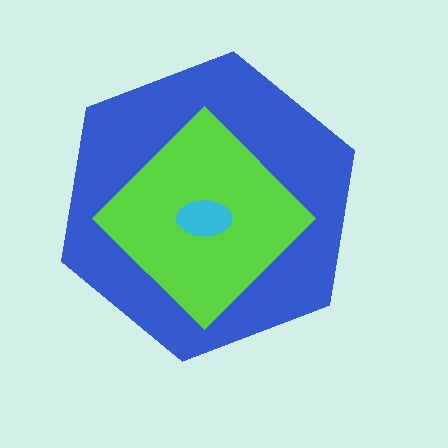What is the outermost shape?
The blue hexagon.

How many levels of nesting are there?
3.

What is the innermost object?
The cyan ellipse.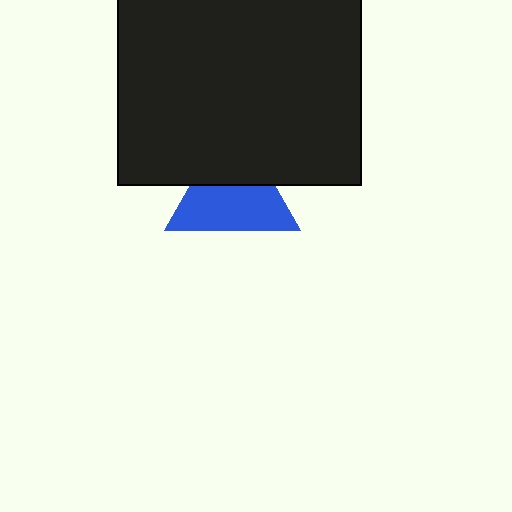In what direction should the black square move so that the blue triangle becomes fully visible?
The black square should move up. That is the shortest direction to clear the overlap and leave the blue triangle fully visible.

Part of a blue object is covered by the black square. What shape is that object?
It is a triangle.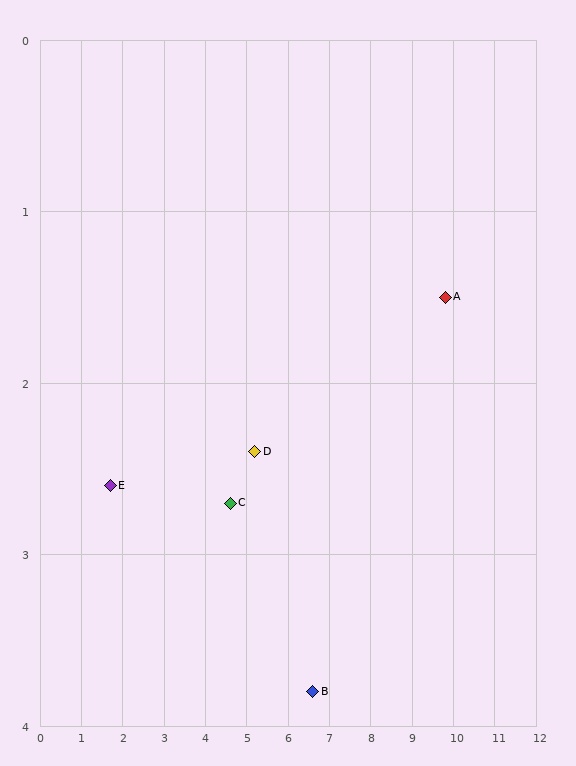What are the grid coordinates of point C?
Point C is at approximately (4.6, 2.7).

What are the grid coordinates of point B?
Point B is at approximately (6.6, 3.8).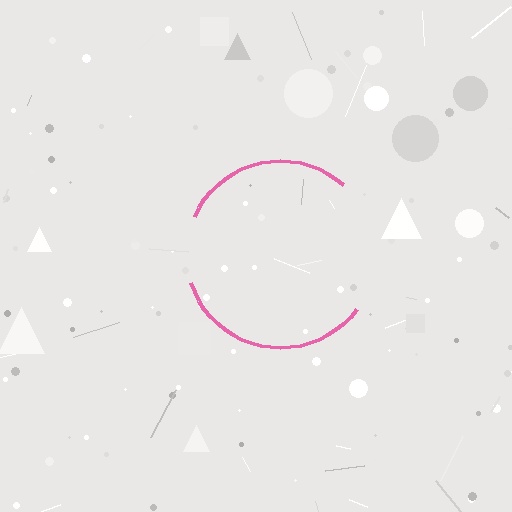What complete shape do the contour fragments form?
The contour fragments form a circle.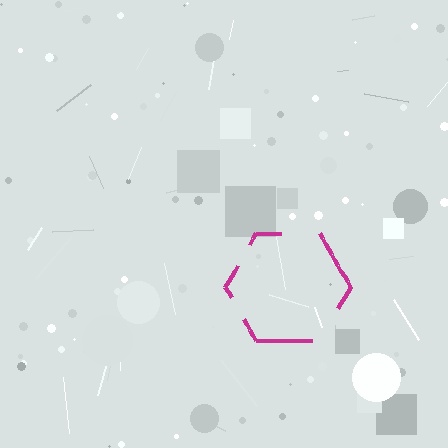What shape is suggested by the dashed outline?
The dashed outline suggests a hexagon.